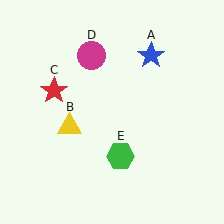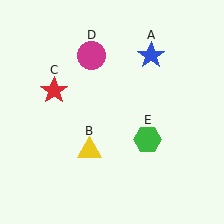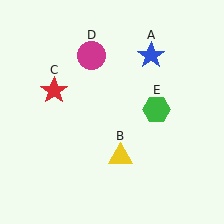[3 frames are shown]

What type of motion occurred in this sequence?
The yellow triangle (object B), green hexagon (object E) rotated counterclockwise around the center of the scene.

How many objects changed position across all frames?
2 objects changed position: yellow triangle (object B), green hexagon (object E).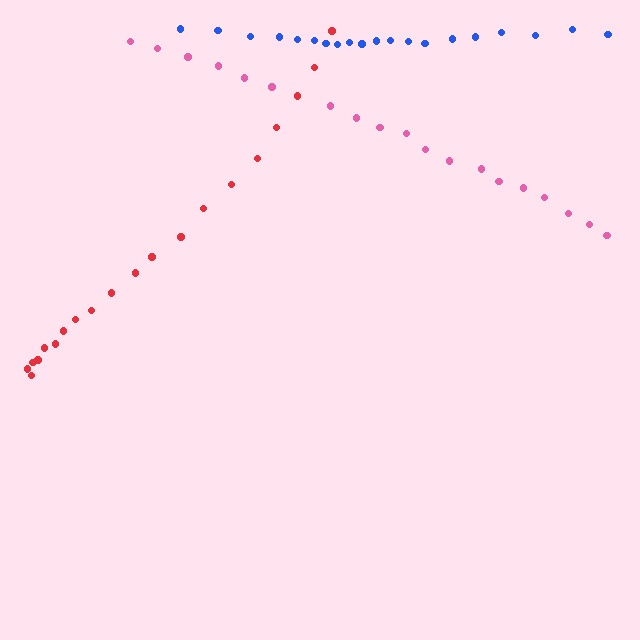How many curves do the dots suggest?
There are 3 distinct paths.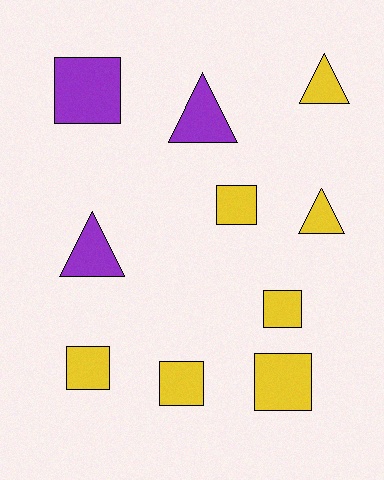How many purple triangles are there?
There are 2 purple triangles.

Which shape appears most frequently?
Square, with 6 objects.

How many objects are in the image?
There are 10 objects.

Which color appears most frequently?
Yellow, with 7 objects.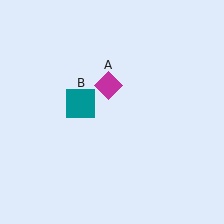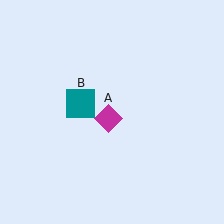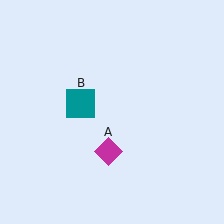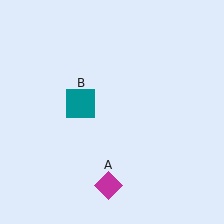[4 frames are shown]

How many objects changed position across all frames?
1 object changed position: magenta diamond (object A).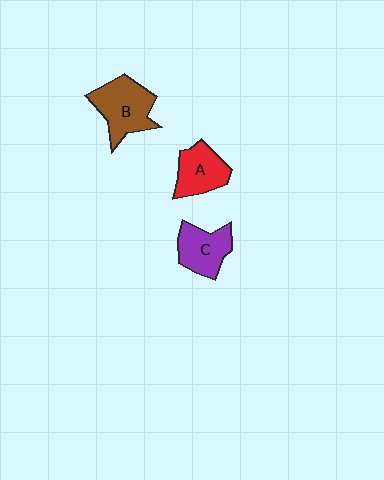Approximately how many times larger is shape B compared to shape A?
Approximately 1.3 times.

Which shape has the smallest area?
Shape A (red).